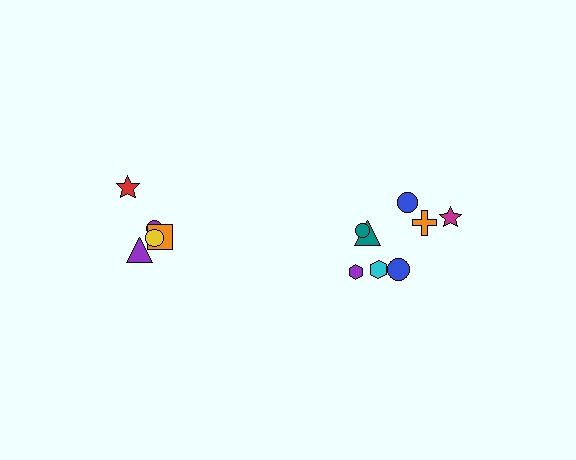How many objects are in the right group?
There are 8 objects.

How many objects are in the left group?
There are 5 objects.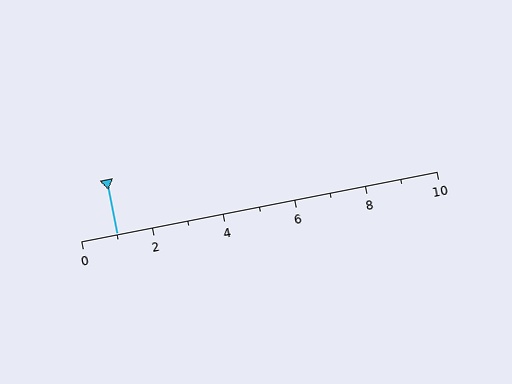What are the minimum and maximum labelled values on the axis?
The axis runs from 0 to 10.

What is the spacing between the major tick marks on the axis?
The major ticks are spaced 2 apart.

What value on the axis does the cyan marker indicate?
The marker indicates approximately 1.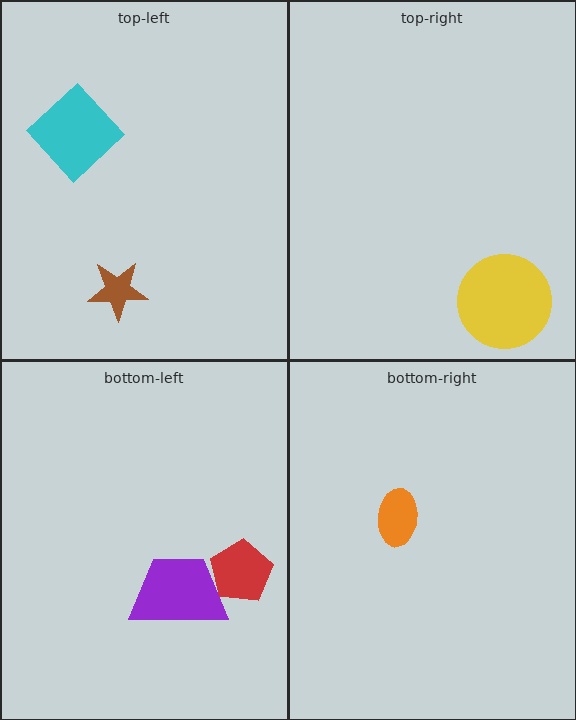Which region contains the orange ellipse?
The bottom-right region.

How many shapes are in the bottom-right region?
1.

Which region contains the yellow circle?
The top-right region.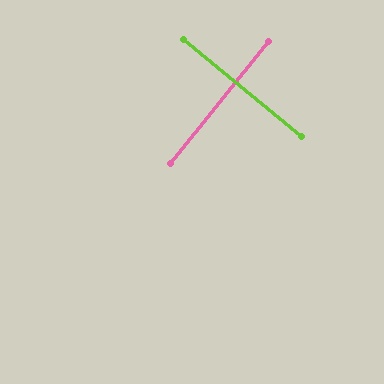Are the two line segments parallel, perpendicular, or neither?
Perpendicular — they meet at approximately 90°.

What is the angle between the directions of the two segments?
Approximately 90 degrees.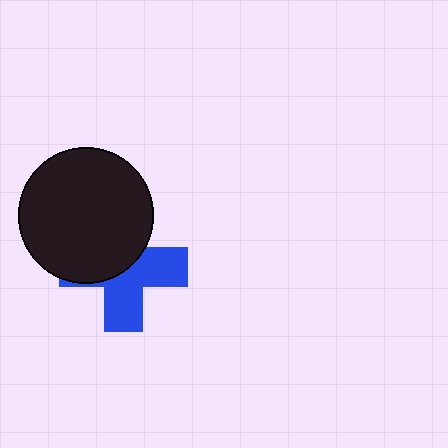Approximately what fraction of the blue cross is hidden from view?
Roughly 49% of the blue cross is hidden behind the black circle.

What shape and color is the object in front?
The object in front is a black circle.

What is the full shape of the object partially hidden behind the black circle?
The partially hidden object is a blue cross.